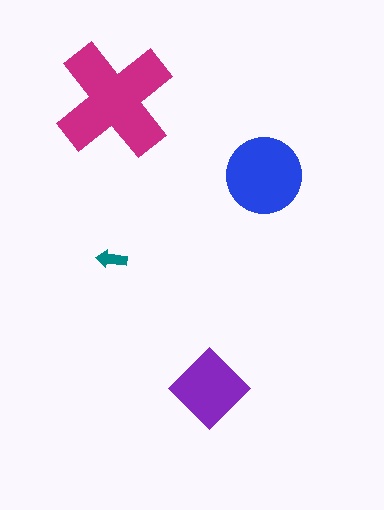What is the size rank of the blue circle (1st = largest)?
2nd.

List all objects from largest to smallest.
The magenta cross, the blue circle, the purple diamond, the teal arrow.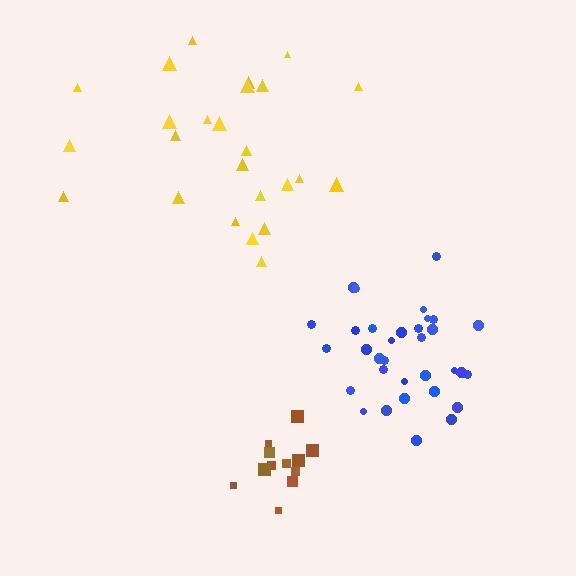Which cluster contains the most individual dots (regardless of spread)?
Blue (33).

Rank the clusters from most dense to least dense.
brown, blue, yellow.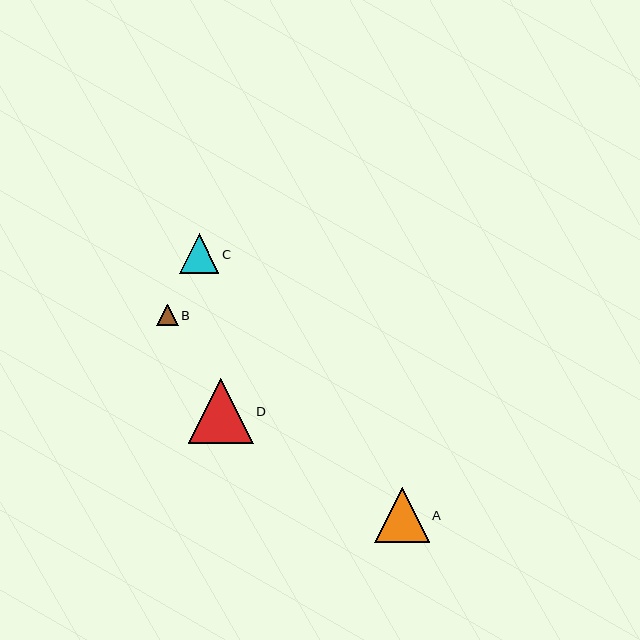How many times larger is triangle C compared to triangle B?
Triangle C is approximately 1.9 times the size of triangle B.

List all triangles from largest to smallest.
From largest to smallest: D, A, C, B.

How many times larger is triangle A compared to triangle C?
Triangle A is approximately 1.4 times the size of triangle C.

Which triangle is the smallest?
Triangle B is the smallest with a size of approximately 21 pixels.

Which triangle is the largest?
Triangle D is the largest with a size of approximately 65 pixels.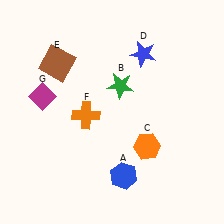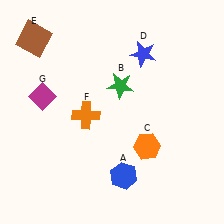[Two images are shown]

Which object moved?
The brown square (E) moved up.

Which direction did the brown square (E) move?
The brown square (E) moved up.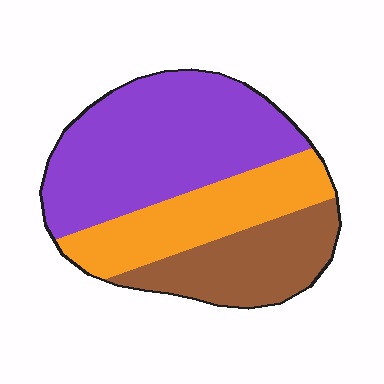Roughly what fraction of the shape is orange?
Orange takes up about one quarter (1/4) of the shape.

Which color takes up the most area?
Purple, at roughly 50%.